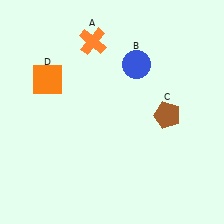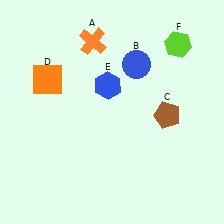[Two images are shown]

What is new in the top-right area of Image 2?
A lime hexagon (F) was added in the top-right area of Image 2.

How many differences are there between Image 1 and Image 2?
There are 2 differences between the two images.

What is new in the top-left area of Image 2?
A blue hexagon (E) was added in the top-left area of Image 2.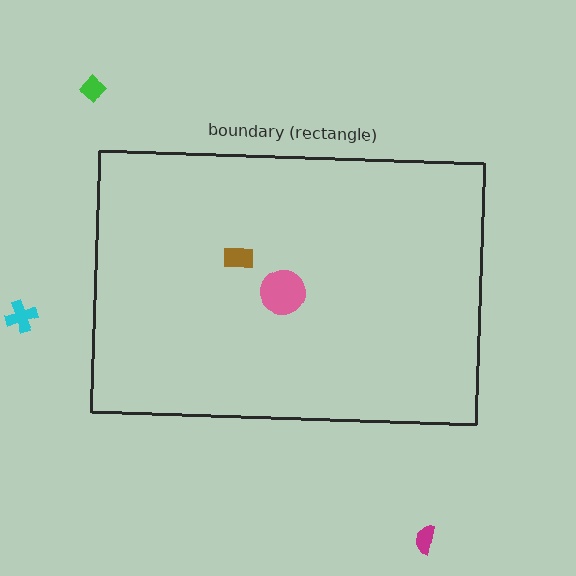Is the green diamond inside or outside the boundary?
Outside.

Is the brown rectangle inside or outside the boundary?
Inside.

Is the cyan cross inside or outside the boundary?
Outside.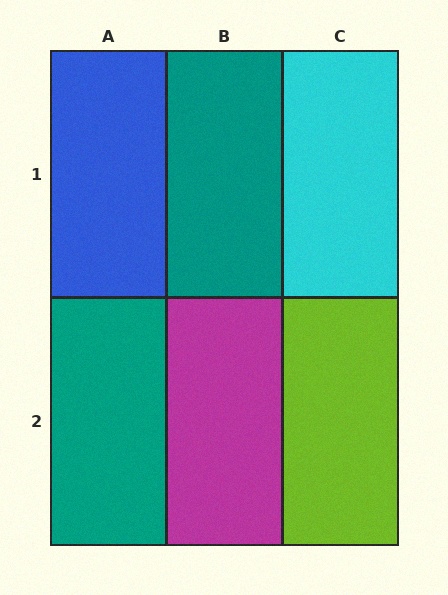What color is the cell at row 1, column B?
Teal.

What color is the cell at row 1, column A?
Blue.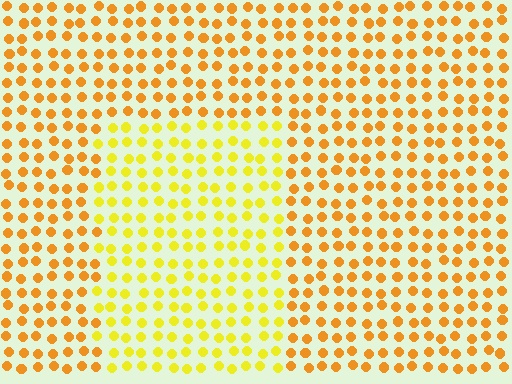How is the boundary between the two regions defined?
The boundary is defined purely by a slight shift in hue (about 27 degrees). Spacing, size, and orientation are identical on both sides.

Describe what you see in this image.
The image is filled with small orange elements in a uniform arrangement. A rectangle-shaped region is visible where the elements are tinted to a slightly different hue, forming a subtle color boundary.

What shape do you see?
I see a rectangle.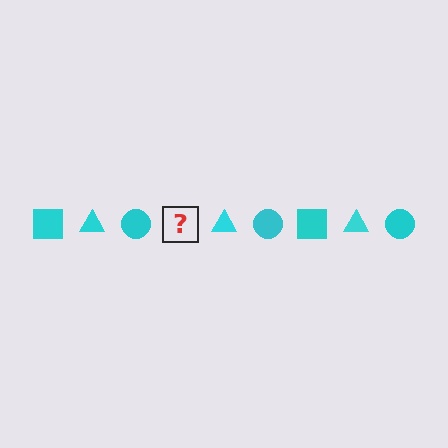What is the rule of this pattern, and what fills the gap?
The rule is that the pattern cycles through square, triangle, circle shapes in cyan. The gap should be filled with a cyan square.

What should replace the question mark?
The question mark should be replaced with a cyan square.